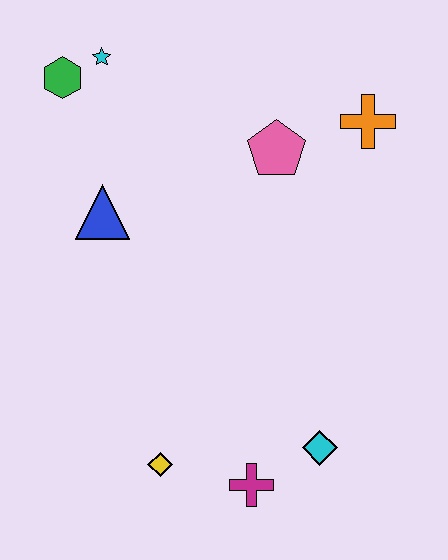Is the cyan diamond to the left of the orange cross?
Yes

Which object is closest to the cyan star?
The green hexagon is closest to the cyan star.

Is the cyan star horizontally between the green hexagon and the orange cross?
Yes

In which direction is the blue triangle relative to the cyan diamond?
The blue triangle is above the cyan diamond.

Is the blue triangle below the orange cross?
Yes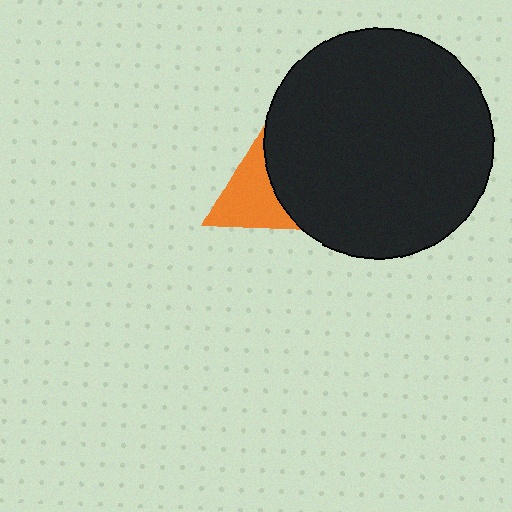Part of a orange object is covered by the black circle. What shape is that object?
It is a triangle.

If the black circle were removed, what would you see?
You would see the complete orange triangle.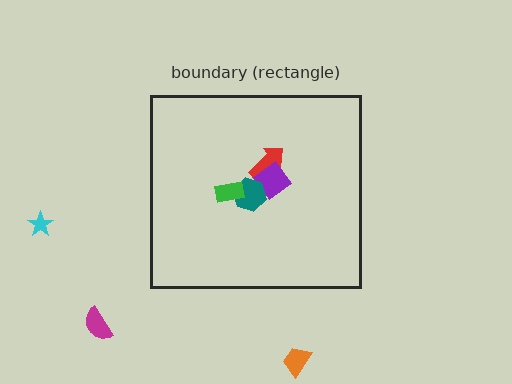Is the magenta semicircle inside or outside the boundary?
Outside.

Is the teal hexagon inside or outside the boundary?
Inside.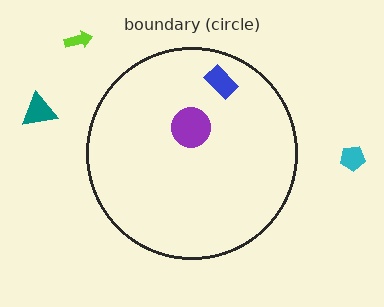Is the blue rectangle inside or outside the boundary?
Inside.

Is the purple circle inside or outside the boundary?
Inside.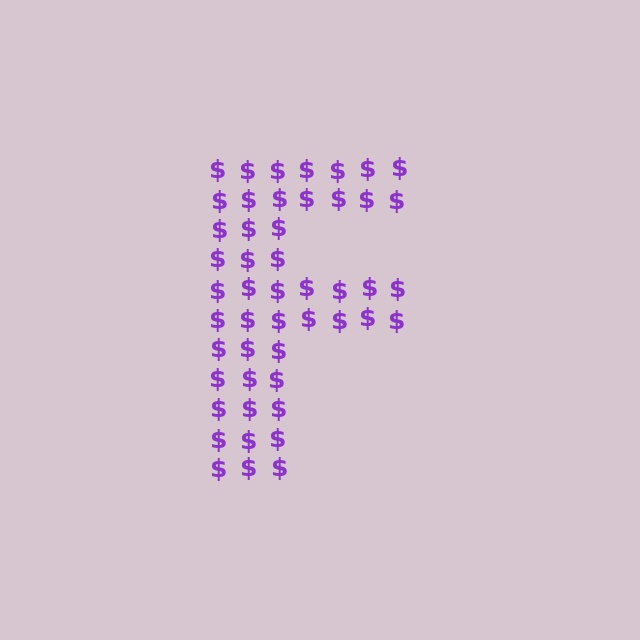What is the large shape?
The large shape is the letter F.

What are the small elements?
The small elements are dollar signs.